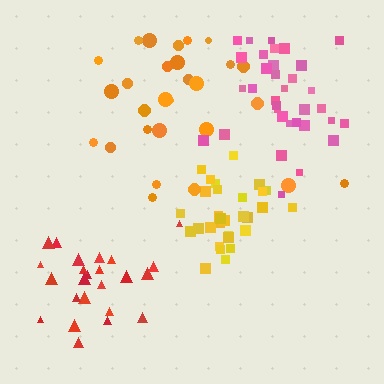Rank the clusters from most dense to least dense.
yellow, pink, red, orange.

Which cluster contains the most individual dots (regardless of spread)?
Pink (34).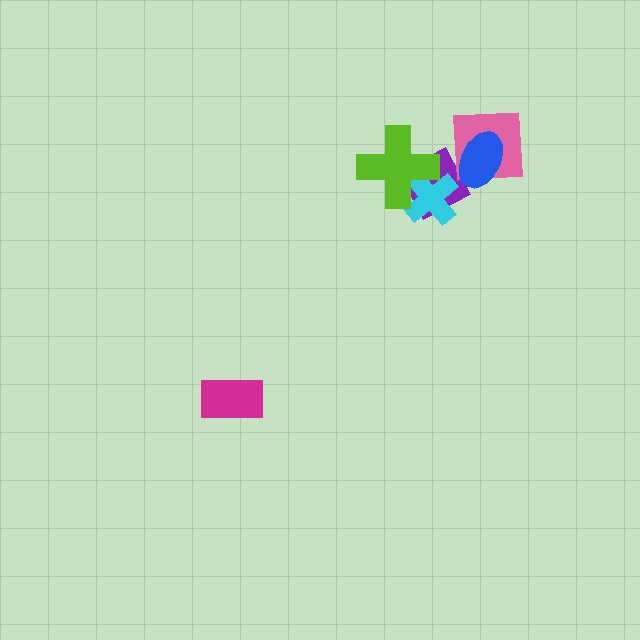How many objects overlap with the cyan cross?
2 objects overlap with the cyan cross.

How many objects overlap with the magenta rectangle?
0 objects overlap with the magenta rectangle.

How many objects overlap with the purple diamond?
4 objects overlap with the purple diamond.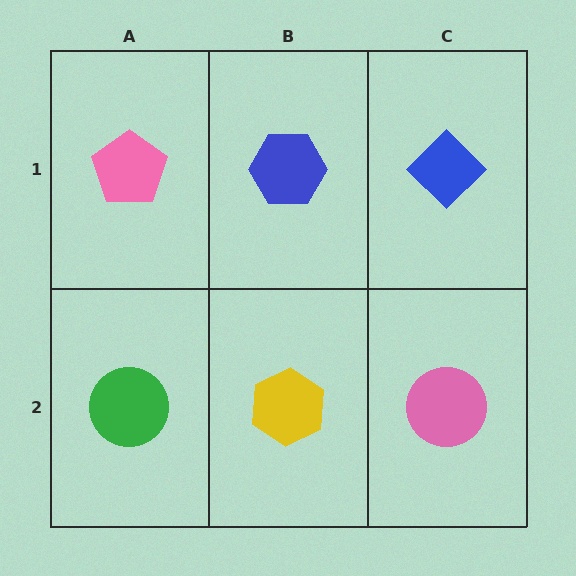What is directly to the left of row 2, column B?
A green circle.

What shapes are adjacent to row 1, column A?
A green circle (row 2, column A), a blue hexagon (row 1, column B).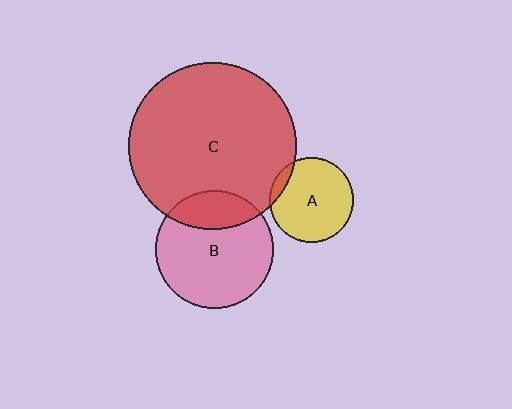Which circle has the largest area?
Circle C (red).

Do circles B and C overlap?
Yes.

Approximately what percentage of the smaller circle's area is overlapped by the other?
Approximately 25%.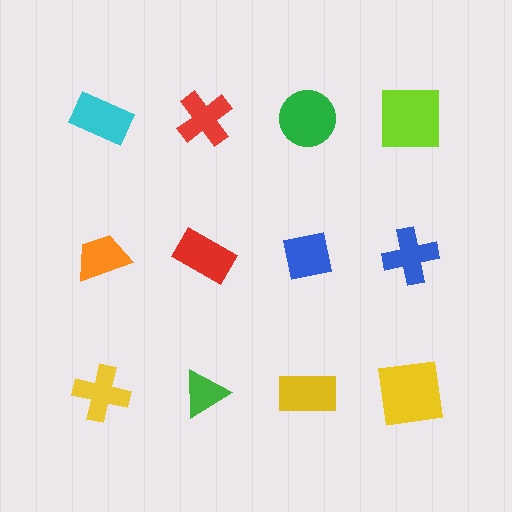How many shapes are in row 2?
4 shapes.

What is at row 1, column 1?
A cyan rectangle.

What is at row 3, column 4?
A yellow square.